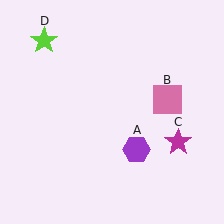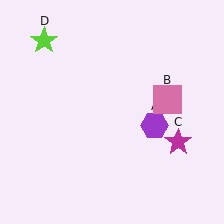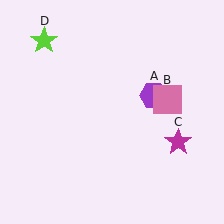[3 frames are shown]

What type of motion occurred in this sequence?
The purple hexagon (object A) rotated counterclockwise around the center of the scene.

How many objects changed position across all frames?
1 object changed position: purple hexagon (object A).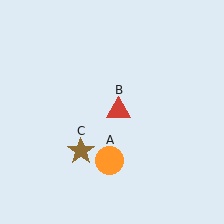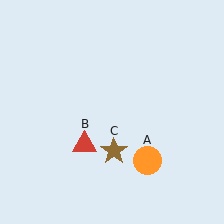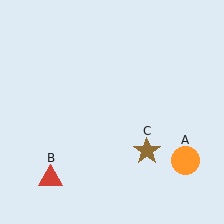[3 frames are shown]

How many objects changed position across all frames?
3 objects changed position: orange circle (object A), red triangle (object B), brown star (object C).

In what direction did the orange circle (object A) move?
The orange circle (object A) moved right.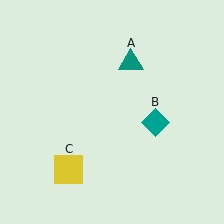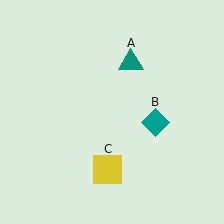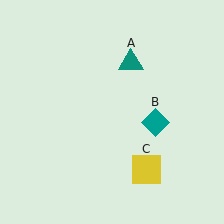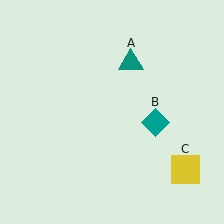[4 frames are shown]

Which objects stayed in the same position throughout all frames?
Teal triangle (object A) and teal diamond (object B) remained stationary.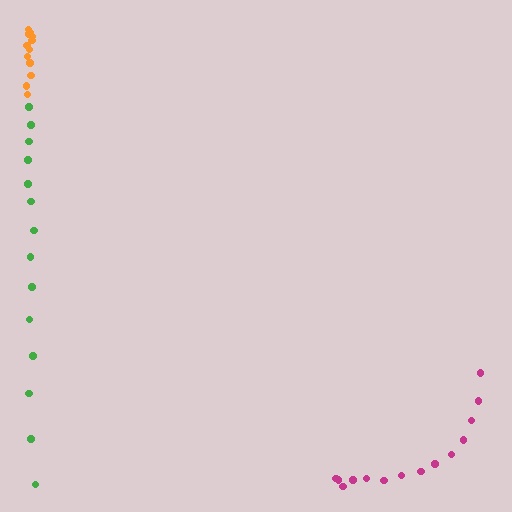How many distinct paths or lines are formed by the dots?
There are 3 distinct paths.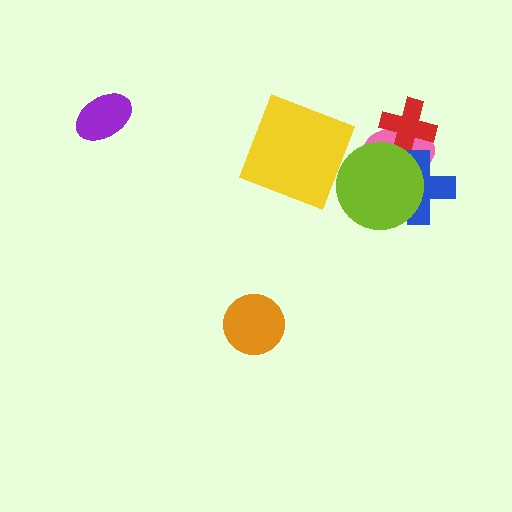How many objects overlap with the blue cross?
2 objects overlap with the blue cross.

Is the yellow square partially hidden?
No, no other shape covers it.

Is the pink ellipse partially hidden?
Yes, it is partially covered by another shape.